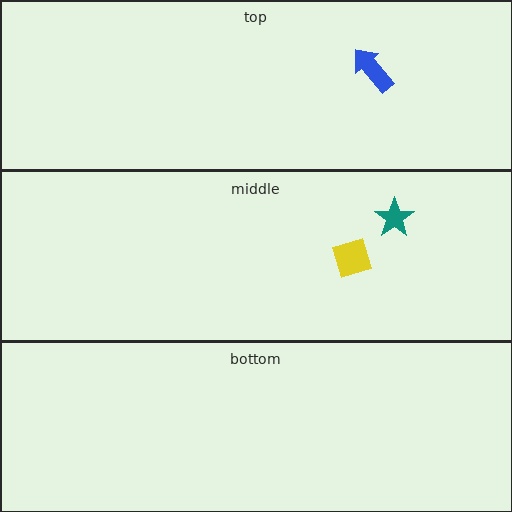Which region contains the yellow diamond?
The middle region.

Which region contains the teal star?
The middle region.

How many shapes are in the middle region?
2.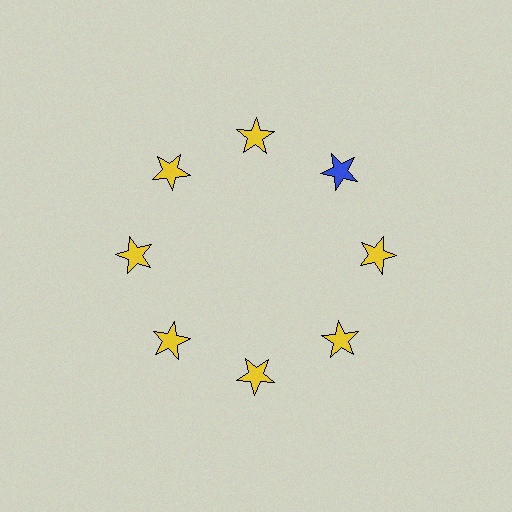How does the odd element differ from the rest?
It has a different color: blue instead of yellow.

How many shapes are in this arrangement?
There are 8 shapes arranged in a ring pattern.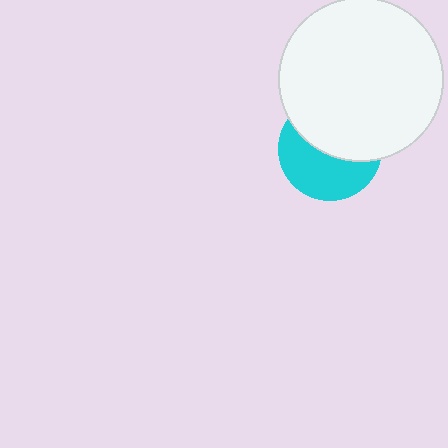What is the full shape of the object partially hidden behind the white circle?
The partially hidden object is a cyan circle.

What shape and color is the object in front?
The object in front is a white circle.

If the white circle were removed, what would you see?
You would see the complete cyan circle.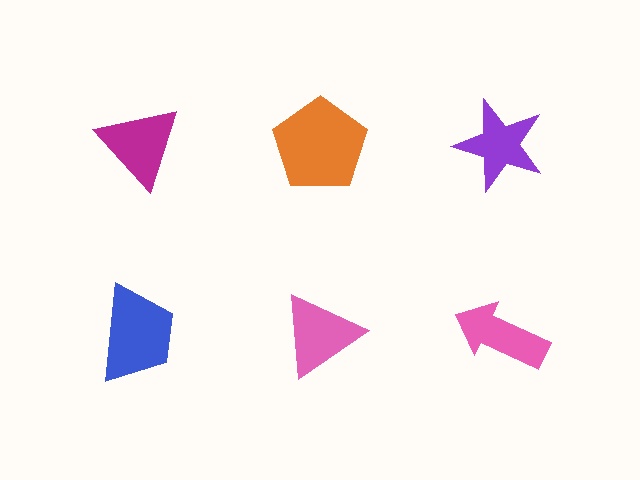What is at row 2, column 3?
A pink arrow.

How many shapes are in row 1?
3 shapes.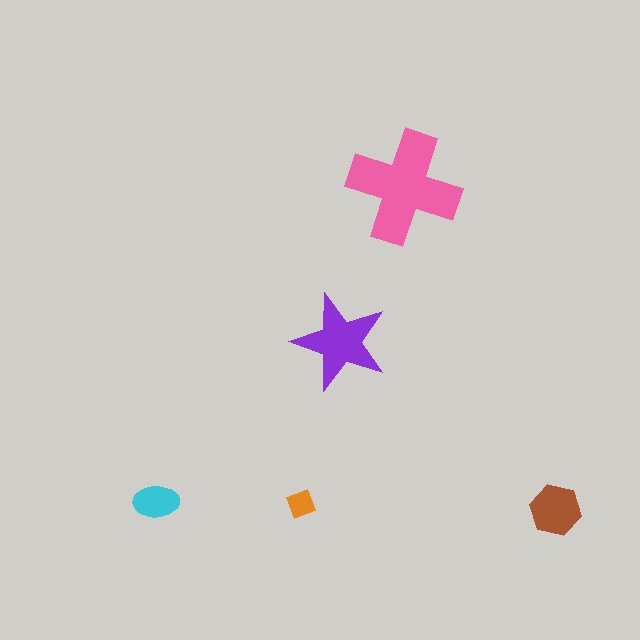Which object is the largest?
The pink cross.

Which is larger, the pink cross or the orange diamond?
The pink cross.